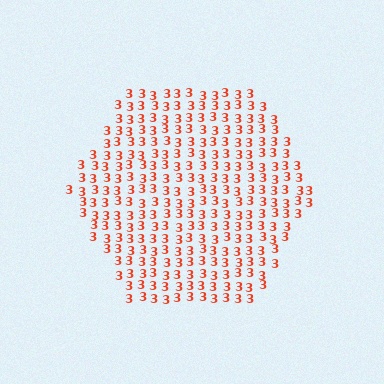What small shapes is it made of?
It is made of small digit 3's.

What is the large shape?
The large shape is a hexagon.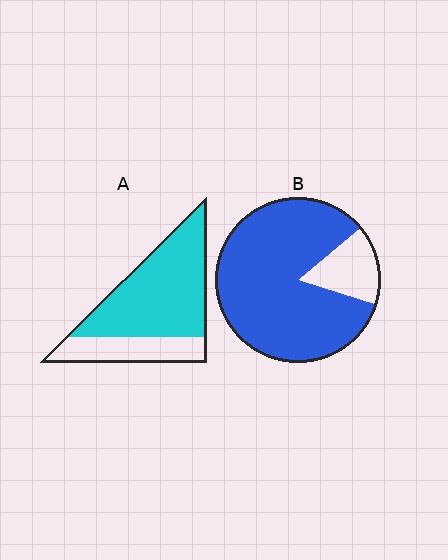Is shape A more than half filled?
Yes.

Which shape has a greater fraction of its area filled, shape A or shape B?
Shape B.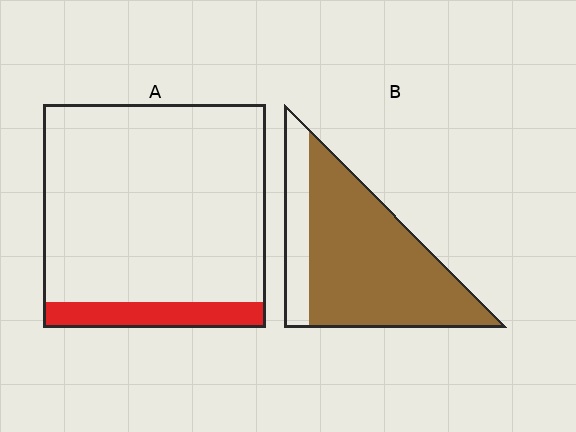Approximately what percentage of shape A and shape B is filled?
A is approximately 10% and B is approximately 80%.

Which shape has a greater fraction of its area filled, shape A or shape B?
Shape B.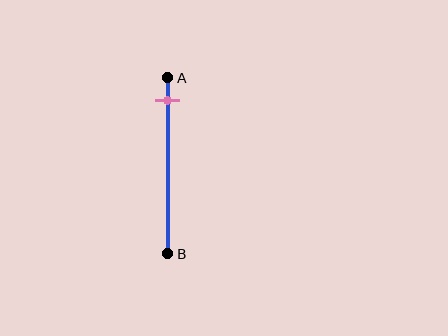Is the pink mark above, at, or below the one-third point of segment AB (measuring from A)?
The pink mark is above the one-third point of segment AB.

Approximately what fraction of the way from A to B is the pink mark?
The pink mark is approximately 15% of the way from A to B.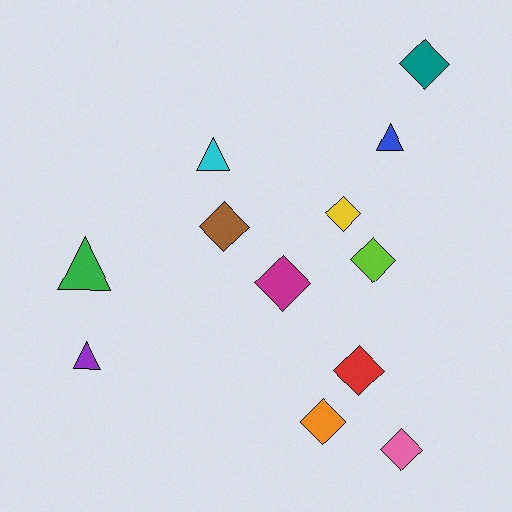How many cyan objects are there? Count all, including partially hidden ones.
There is 1 cyan object.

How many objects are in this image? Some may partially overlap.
There are 12 objects.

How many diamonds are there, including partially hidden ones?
There are 8 diamonds.